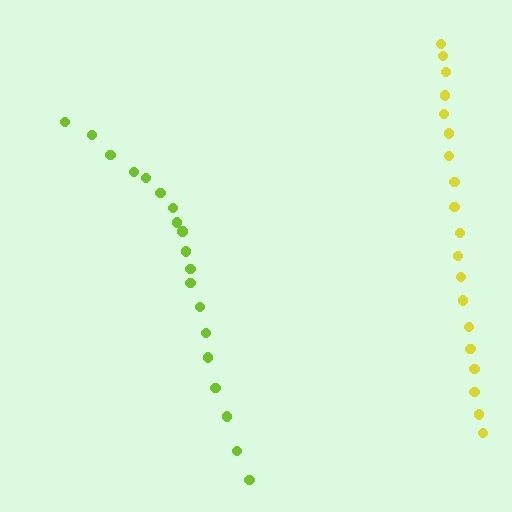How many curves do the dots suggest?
There are 2 distinct paths.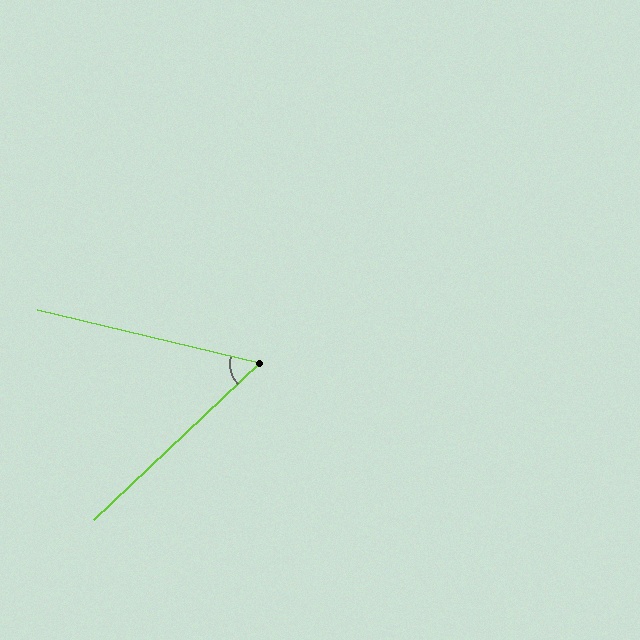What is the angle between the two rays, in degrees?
Approximately 57 degrees.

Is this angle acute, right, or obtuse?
It is acute.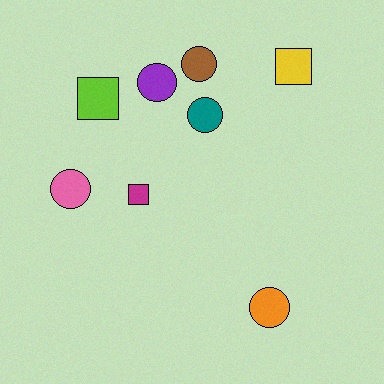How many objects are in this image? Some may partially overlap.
There are 8 objects.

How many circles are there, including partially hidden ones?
There are 5 circles.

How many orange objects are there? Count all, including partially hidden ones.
There is 1 orange object.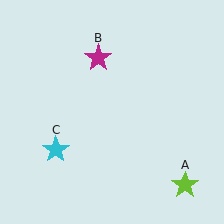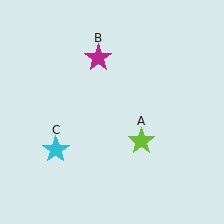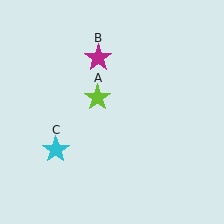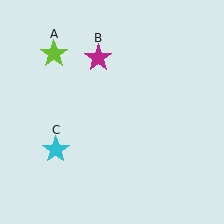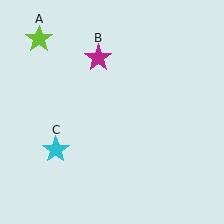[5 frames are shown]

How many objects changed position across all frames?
1 object changed position: lime star (object A).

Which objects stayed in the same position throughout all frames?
Magenta star (object B) and cyan star (object C) remained stationary.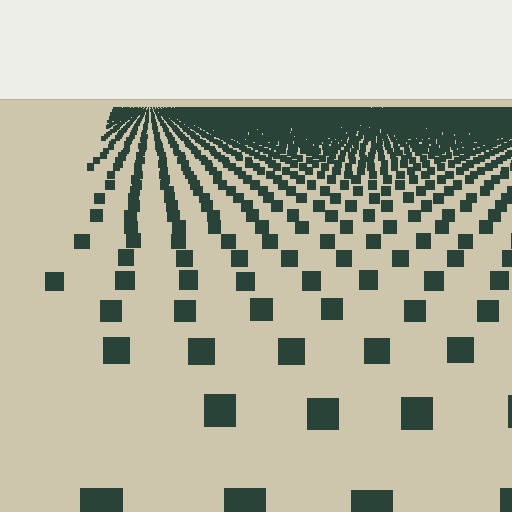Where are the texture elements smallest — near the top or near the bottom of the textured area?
Near the top.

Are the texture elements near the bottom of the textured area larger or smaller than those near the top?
Larger. Near the bottom, elements are closer to the viewer and appear at a bigger on-screen size.